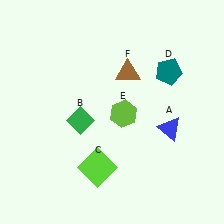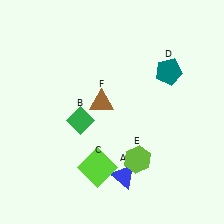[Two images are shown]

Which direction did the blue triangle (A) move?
The blue triangle (A) moved down.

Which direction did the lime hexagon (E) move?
The lime hexagon (E) moved down.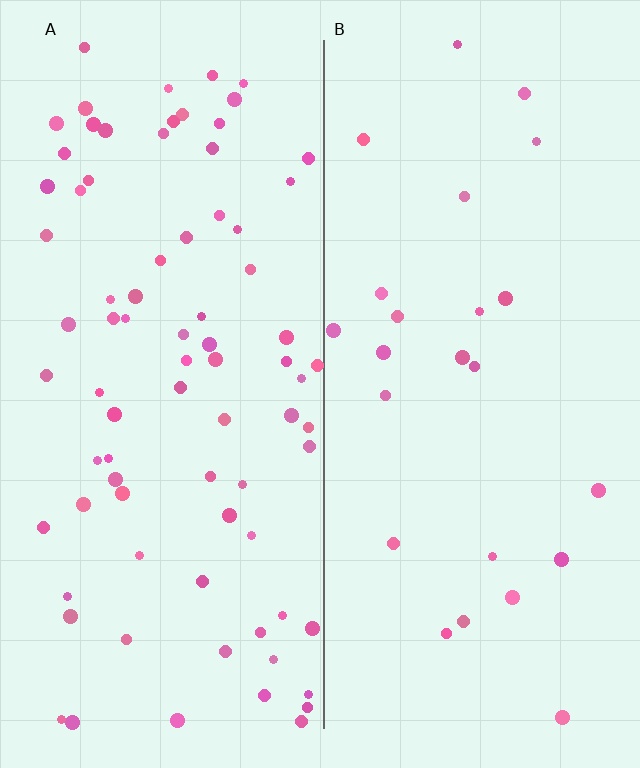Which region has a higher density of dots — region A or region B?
A (the left).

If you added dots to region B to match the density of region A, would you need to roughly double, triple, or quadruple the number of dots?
Approximately triple.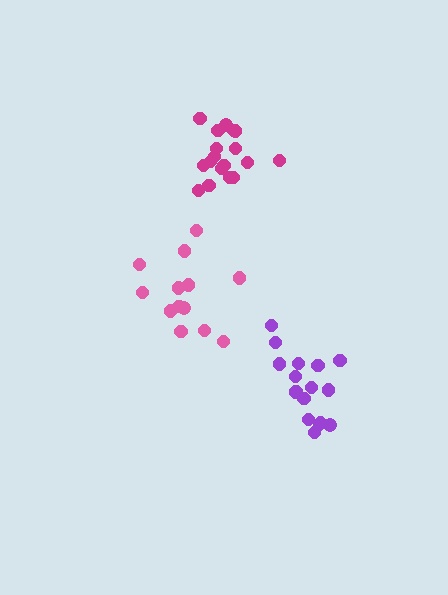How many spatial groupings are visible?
There are 3 spatial groupings.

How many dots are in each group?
Group 1: 18 dots, Group 2: 13 dots, Group 3: 17 dots (48 total).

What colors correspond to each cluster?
The clusters are colored: magenta, pink, purple.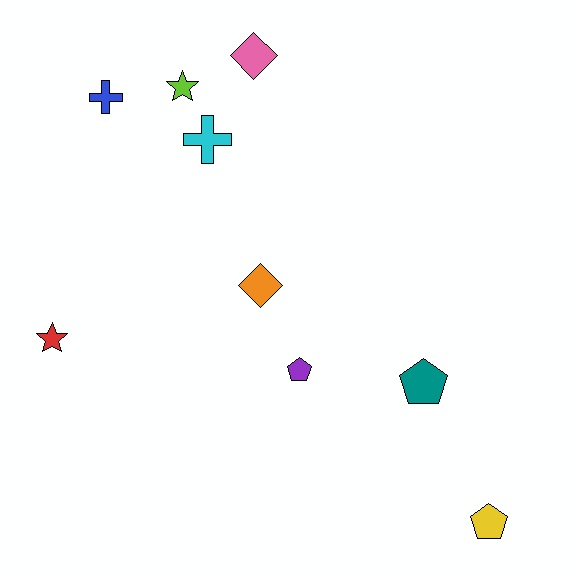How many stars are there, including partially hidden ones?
There are 2 stars.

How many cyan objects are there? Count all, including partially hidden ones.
There is 1 cyan object.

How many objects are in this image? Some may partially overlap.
There are 9 objects.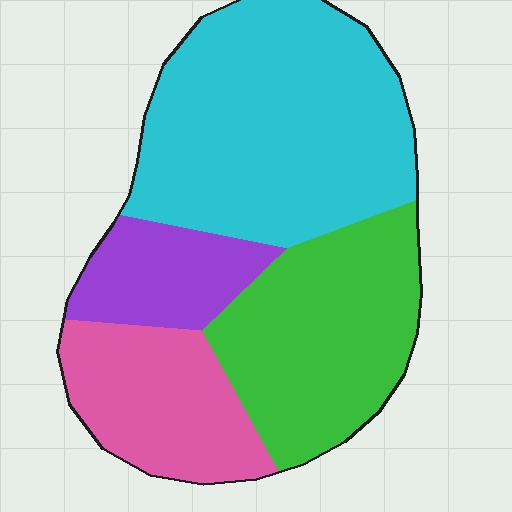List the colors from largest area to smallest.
From largest to smallest: cyan, green, pink, purple.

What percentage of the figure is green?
Green covers 28% of the figure.